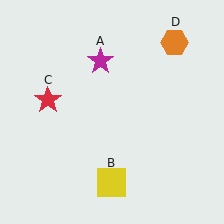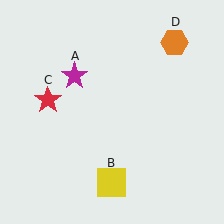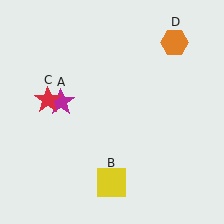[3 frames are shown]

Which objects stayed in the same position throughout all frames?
Yellow square (object B) and red star (object C) and orange hexagon (object D) remained stationary.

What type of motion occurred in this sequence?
The magenta star (object A) rotated counterclockwise around the center of the scene.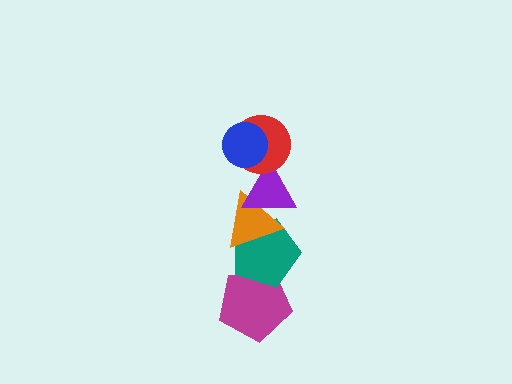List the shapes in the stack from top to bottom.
From top to bottom: the blue circle, the red circle, the purple triangle, the orange triangle, the teal pentagon, the magenta pentagon.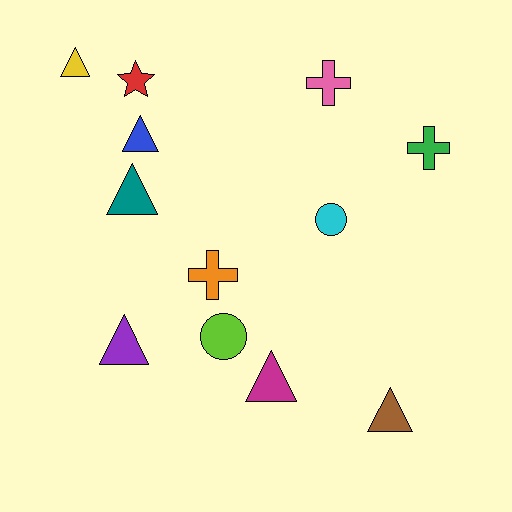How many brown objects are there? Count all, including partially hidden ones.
There is 1 brown object.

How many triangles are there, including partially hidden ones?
There are 6 triangles.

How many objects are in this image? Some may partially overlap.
There are 12 objects.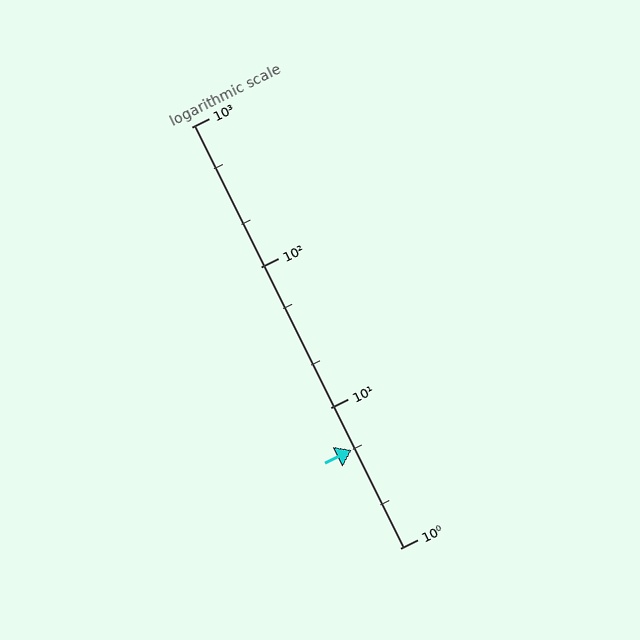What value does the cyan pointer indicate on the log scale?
The pointer indicates approximately 5.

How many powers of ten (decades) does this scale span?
The scale spans 3 decades, from 1 to 1000.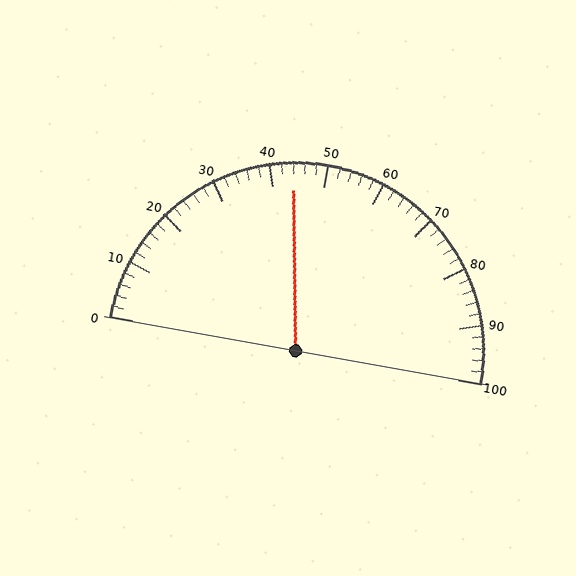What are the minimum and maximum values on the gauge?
The gauge ranges from 0 to 100.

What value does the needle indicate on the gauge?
The needle indicates approximately 44.